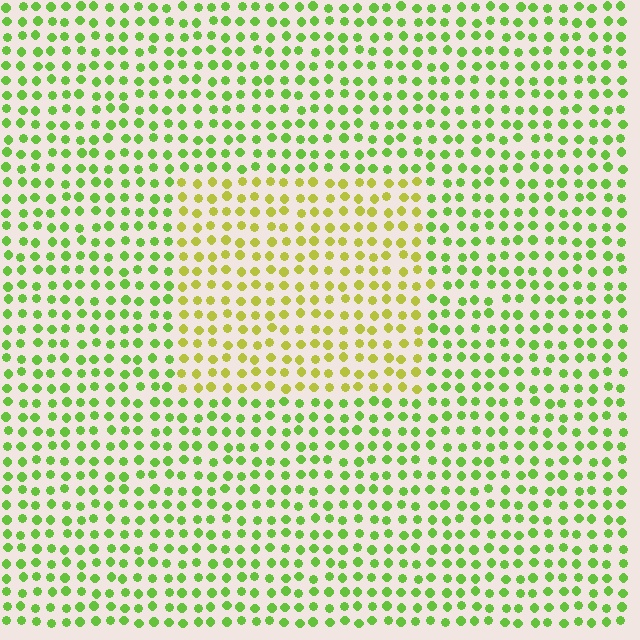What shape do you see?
I see a rectangle.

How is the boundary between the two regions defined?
The boundary is defined purely by a slight shift in hue (about 36 degrees). Spacing, size, and orientation are identical on both sides.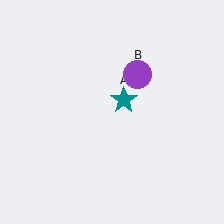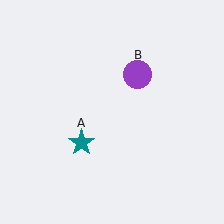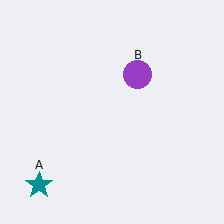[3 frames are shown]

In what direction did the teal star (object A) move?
The teal star (object A) moved down and to the left.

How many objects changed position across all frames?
1 object changed position: teal star (object A).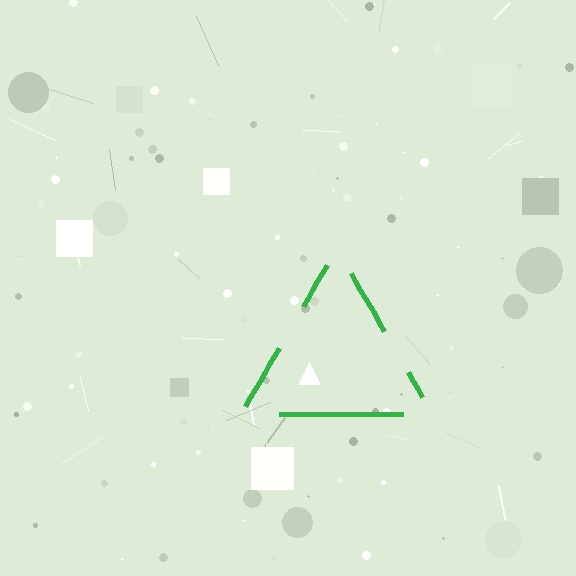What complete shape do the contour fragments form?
The contour fragments form a triangle.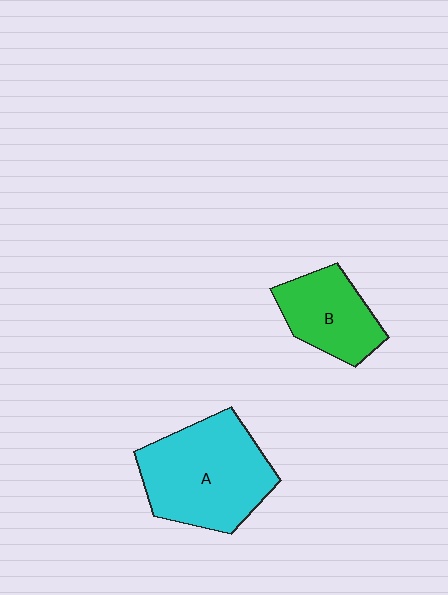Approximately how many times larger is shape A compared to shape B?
Approximately 1.7 times.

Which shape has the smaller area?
Shape B (green).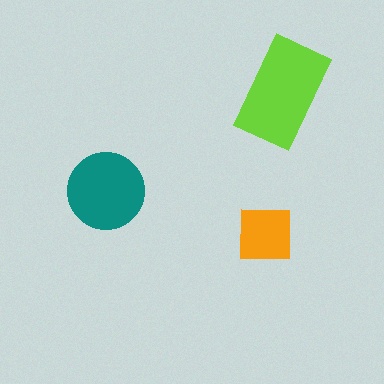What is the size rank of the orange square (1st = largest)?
3rd.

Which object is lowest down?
The orange square is bottommost.